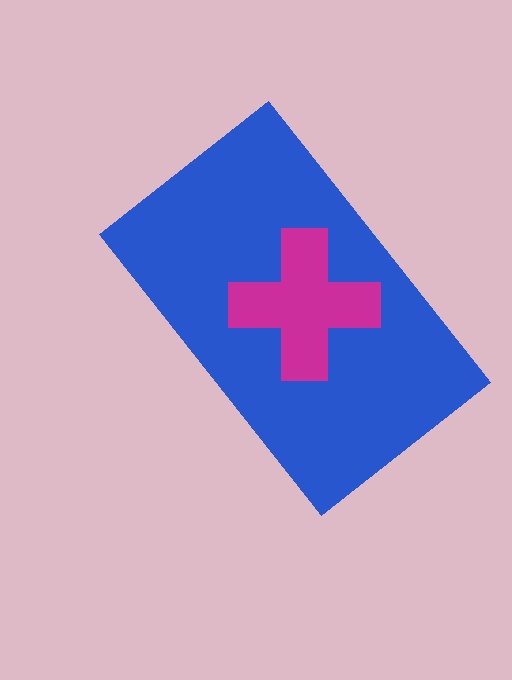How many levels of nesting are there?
2.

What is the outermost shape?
The blue rectangle.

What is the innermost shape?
The magenta cross.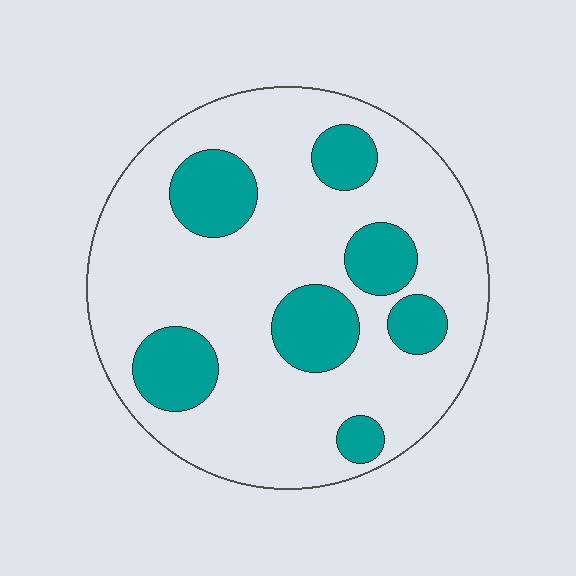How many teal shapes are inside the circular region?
7.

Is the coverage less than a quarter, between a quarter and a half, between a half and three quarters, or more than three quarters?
Less than a quarter.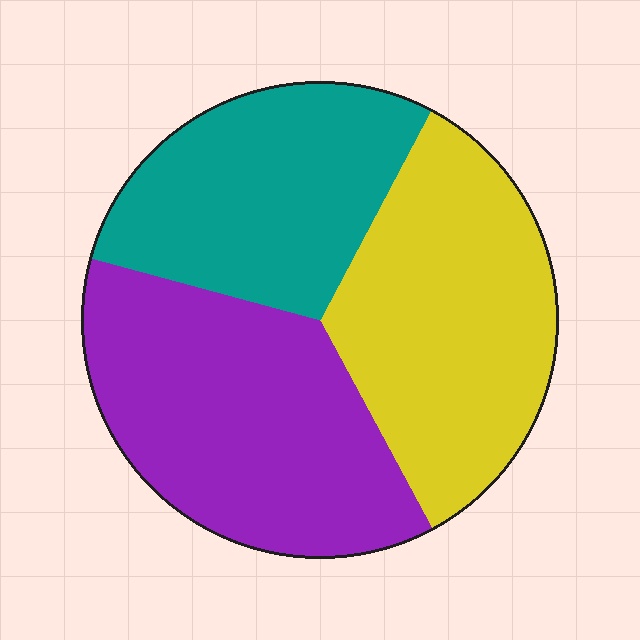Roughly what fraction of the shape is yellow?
Yellow takes up between a quarter and a half of the shape.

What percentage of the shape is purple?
Purple covers around 35% of the shape.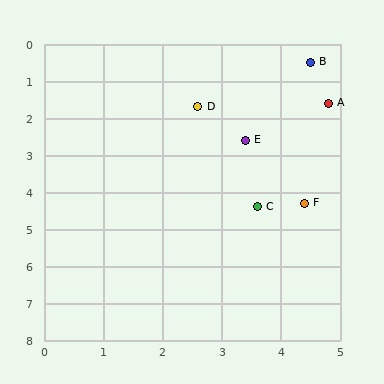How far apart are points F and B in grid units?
Points F and B are about 3.8 grid units apart.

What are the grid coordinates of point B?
Point B is at approximately (4.5, 0.5).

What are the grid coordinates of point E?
Point E is at approximately (3.4, 2.6).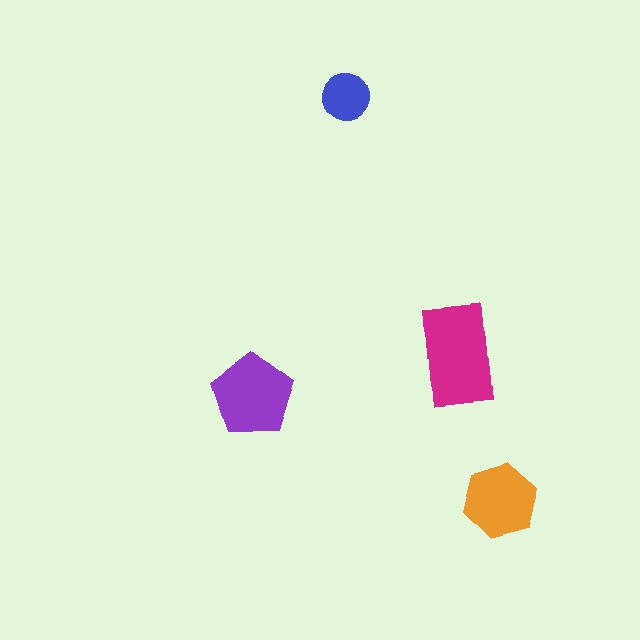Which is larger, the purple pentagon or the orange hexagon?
The purple pentagon.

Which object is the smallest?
The blue circle.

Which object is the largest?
The magenta rectangle.